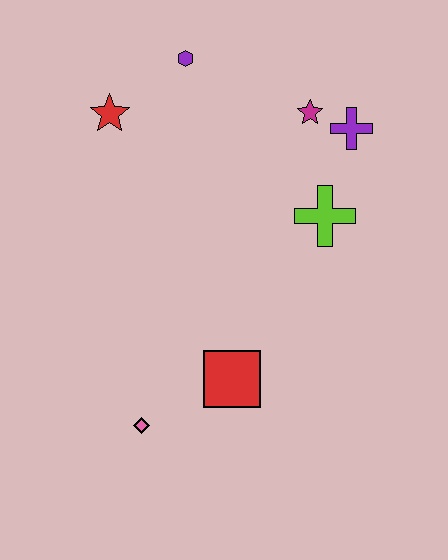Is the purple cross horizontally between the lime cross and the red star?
No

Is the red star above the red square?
Yes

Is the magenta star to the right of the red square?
Yes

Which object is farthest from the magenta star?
The pink diamond is farthest from the magenta star.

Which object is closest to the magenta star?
The purple cross is closest to the magenta star.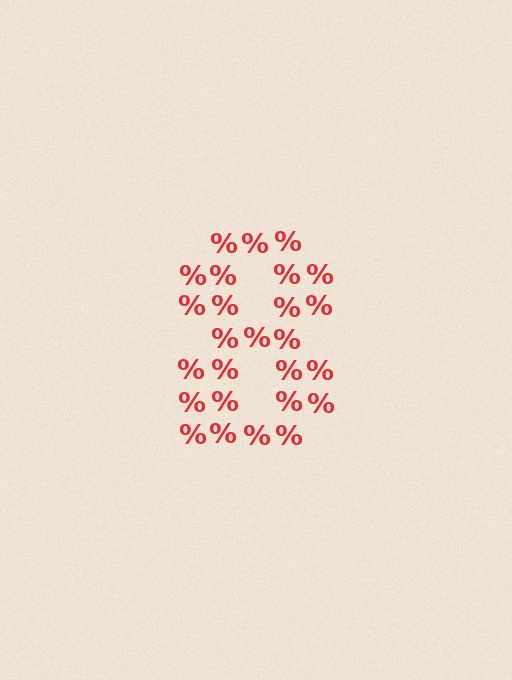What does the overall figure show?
The overall figure shows the digit 8.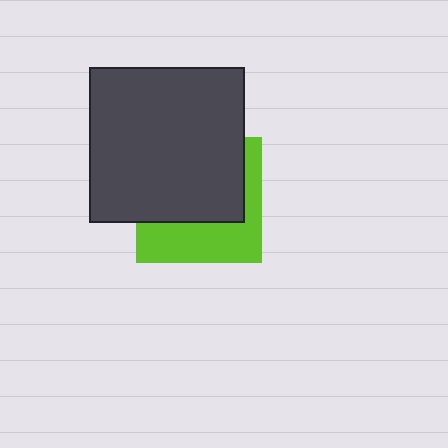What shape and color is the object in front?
The object in front is a dark gray square.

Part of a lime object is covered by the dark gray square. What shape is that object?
It is a square.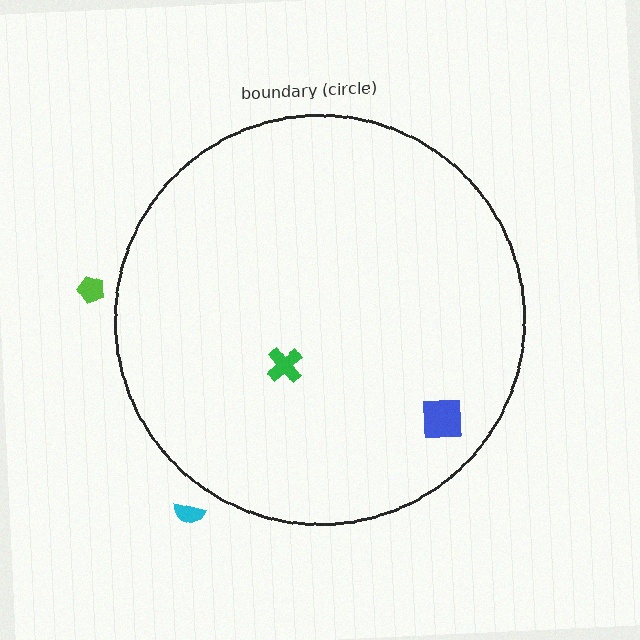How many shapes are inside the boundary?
2 inside, 2 outside.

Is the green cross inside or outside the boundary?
Inside.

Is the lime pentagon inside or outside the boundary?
Outside.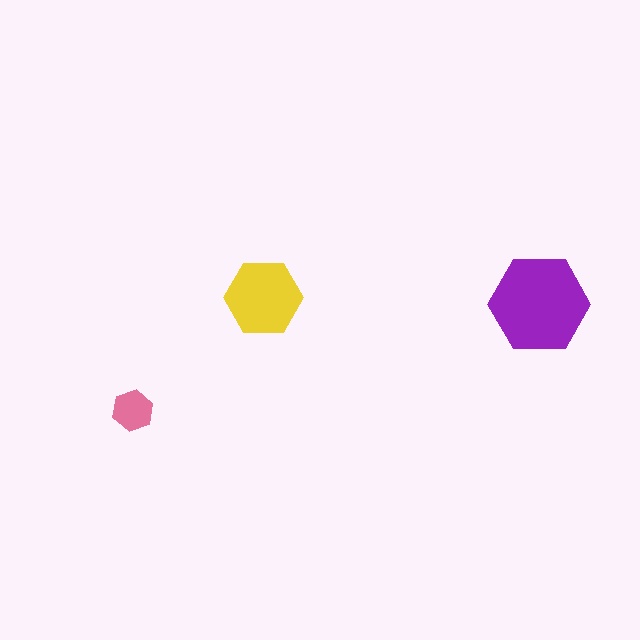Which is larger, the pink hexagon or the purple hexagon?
The purple one.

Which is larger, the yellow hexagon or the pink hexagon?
The yellow one.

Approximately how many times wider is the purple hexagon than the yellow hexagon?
About 1.5 times wider.